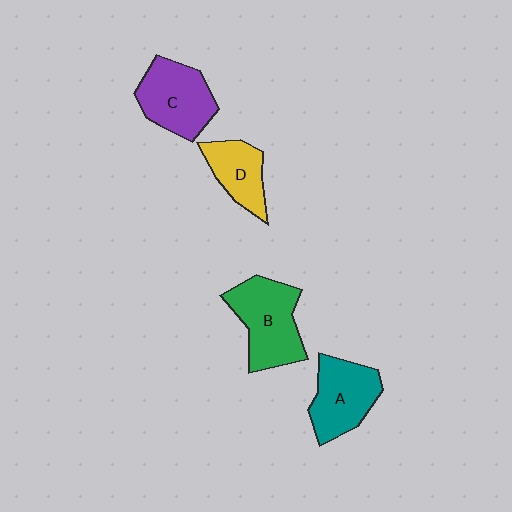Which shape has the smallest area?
Shape D (yellow).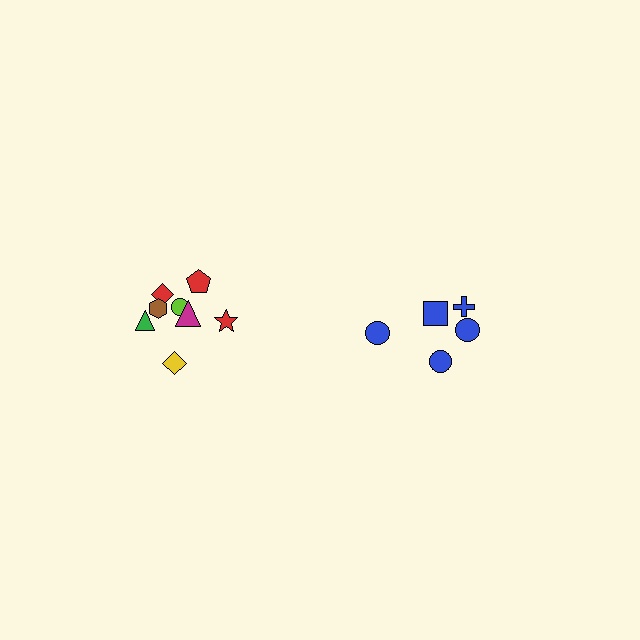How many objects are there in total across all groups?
There are 13 objects.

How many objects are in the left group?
There are 8 objects.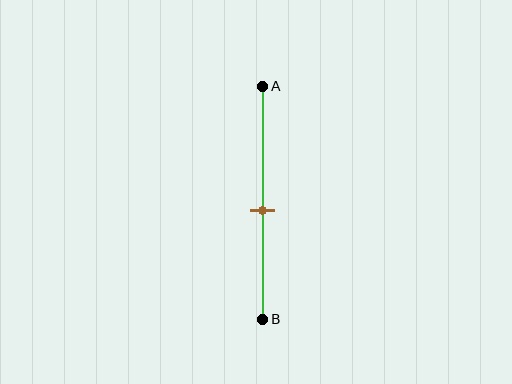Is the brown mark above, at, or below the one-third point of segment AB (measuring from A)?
The brown mark is below the one-third point of segment AB.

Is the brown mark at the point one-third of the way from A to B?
No, the mark is at about 55% from A, not at the 33% one-third point.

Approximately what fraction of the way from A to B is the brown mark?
The brown mark is approximately 55% of the way from A to B.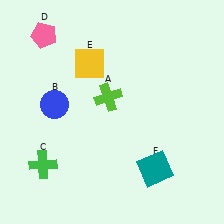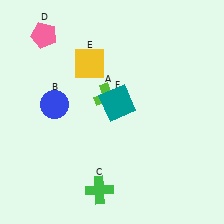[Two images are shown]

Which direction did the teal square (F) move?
The teal square (F) moved up.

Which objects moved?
The objects that moved are: the green cross (C), the teal square (F).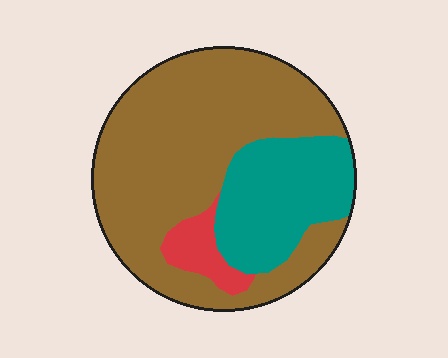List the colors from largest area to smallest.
From largest to smallest: brown, teal, red.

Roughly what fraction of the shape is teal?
Teal covers about 25% of the shape.